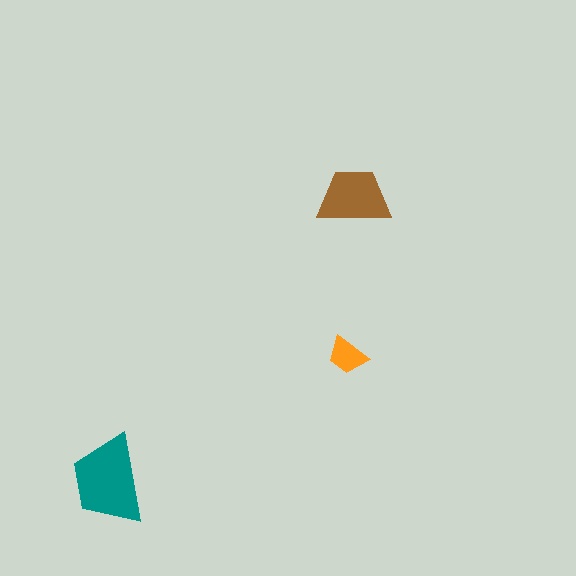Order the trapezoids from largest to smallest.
the teal one, the brown one, the orange one.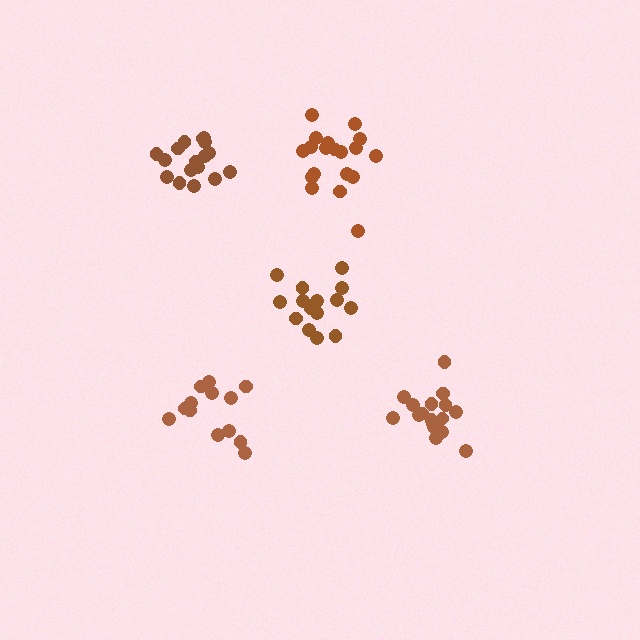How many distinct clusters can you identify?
There are 5 distinct clusters.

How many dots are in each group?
Group 1: 13 dots, Group 2: 17 dots, Group 3: 18 dots, Group 4: 19 dots, Group 5: 15 dots (82 total).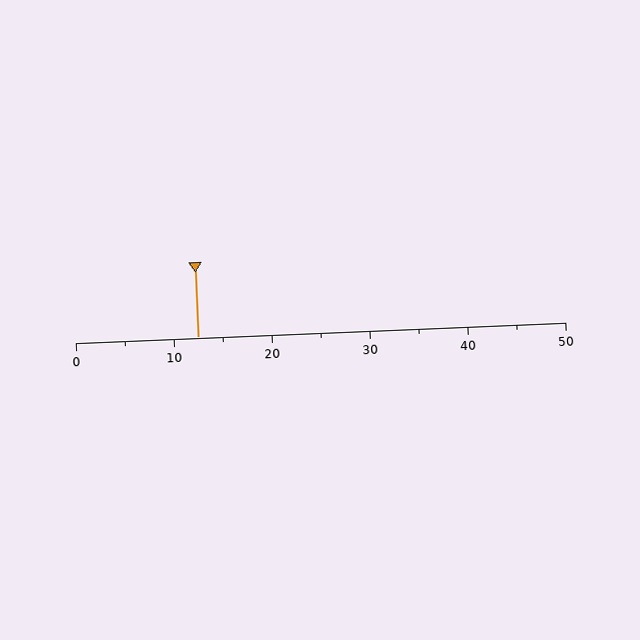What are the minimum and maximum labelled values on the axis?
The axis runs from 0 to 50.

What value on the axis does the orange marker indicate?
The marker indicates approximately 12.5.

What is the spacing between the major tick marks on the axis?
The major ticks are spaced 10 apart.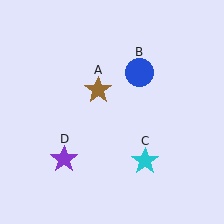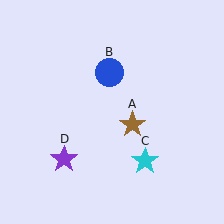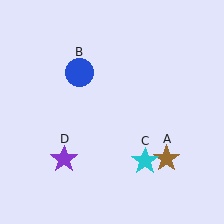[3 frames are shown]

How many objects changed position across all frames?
2 objects changed position: brown star (object A), blue circle (object B).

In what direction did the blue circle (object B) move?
The blue circle (object B) moved left.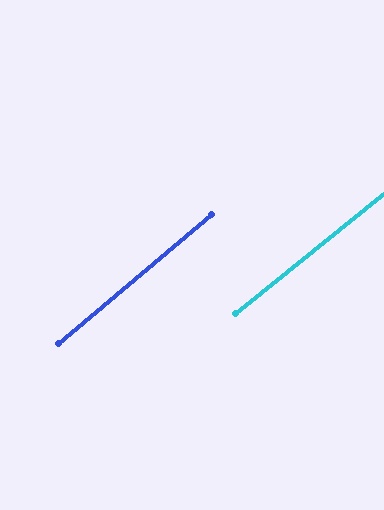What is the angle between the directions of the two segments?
Approximately 1 degree.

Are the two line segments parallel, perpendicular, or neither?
Parallel — their directions differ by only 1.4°.